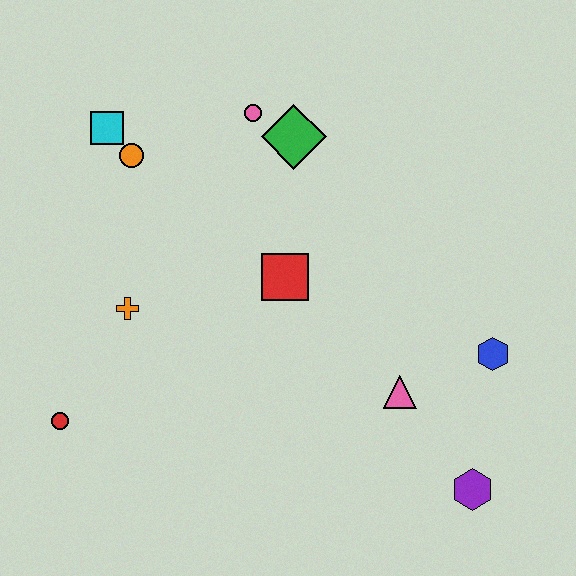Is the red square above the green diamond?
No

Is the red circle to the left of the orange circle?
Yes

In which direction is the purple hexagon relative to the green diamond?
The purple hexagon is below the green diamond.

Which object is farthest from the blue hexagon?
The cyan square is farthest from the blue hexagon.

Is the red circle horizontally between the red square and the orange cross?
No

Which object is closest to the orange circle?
The cyan square is closest to the orange circle.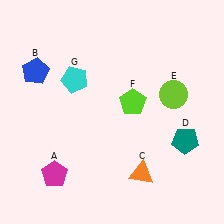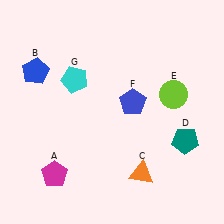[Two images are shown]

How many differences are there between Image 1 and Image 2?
There is 1 difference between the two images.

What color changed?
The pentagon (F) changed from lime in Image 1 to blue in Image 2.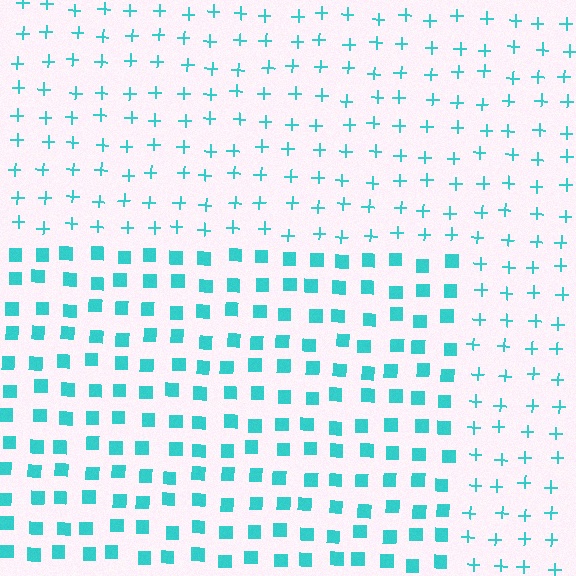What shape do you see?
I see a rectangle.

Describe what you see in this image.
The image is filled with small cyan elements arranged in a uniform grid. A rectangle-shaped region contains squares, while the surrounding area contains plus signs. The boundary is defined purely by the change in element shape.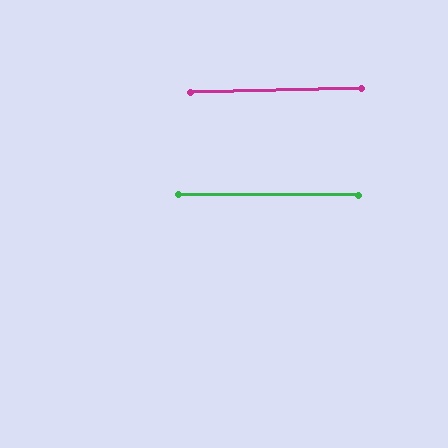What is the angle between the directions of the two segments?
Approximately 2 degrees.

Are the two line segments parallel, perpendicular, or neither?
Parallel — their directions differ by only 1.8°.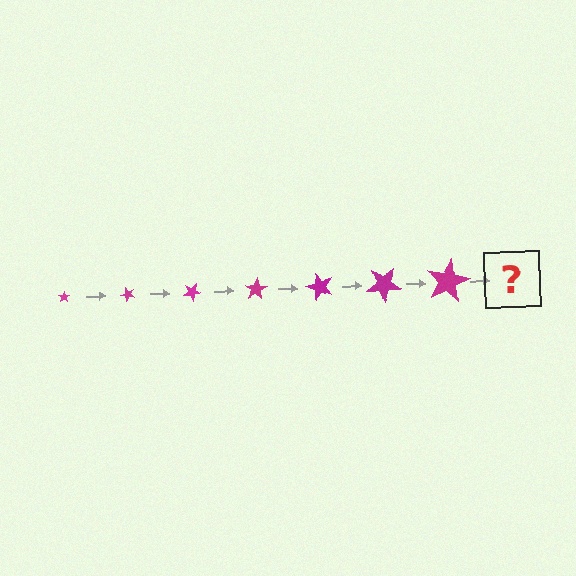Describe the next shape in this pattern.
It should be a star, larger than the previous one and rotated 350 degrees from the start.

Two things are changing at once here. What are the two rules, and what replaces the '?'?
The two rules are that the star grows larger each step and it rotates 50 degrees each step. The '?' should be a star, larger than the previous one and rotated 350 degrees from the start.